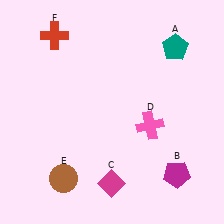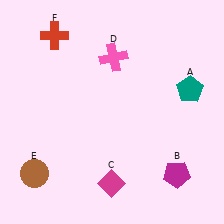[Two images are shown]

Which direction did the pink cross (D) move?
The pink cross (D) moved up.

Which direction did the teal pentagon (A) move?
The teal pentagon (A) moved down.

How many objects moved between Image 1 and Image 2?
3 objects moved between the two images.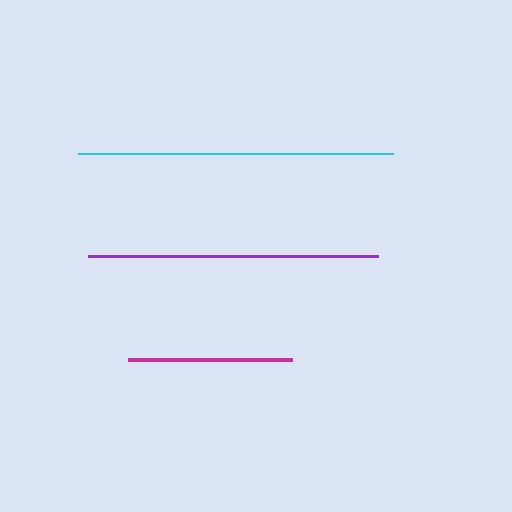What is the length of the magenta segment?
The magenta segment is approximately 164 pixels long.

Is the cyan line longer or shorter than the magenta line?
The cyan line is longer than the magenta line.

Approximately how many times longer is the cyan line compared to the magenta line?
The cyan line is approximately 1.9 times the length of the magenta line.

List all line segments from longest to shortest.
From longest to shortest: cyan, purple, magenta.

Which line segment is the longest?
The cyan line is the longest at approximately 315 pixels.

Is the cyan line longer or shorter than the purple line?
The cyan line is longer than the purple line.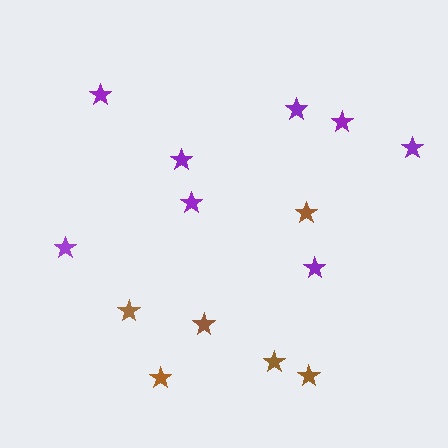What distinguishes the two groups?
There are 2 groups: one group of brown stars (6) and one group of purple stars (8).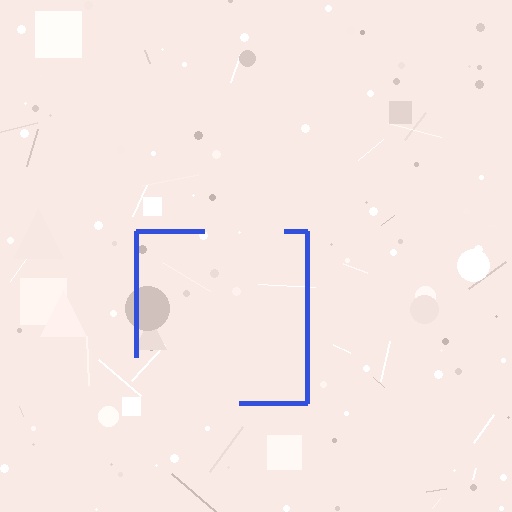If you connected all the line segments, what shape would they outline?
They would outline a square.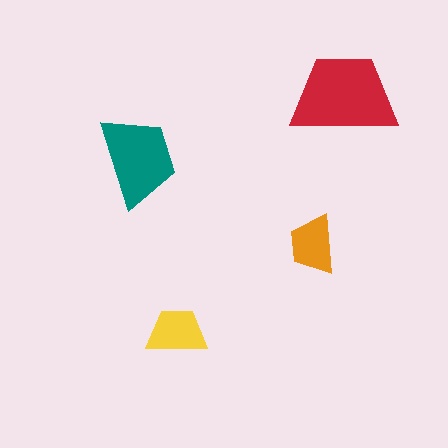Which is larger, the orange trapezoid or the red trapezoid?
The red one.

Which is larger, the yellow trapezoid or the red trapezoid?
The red one.